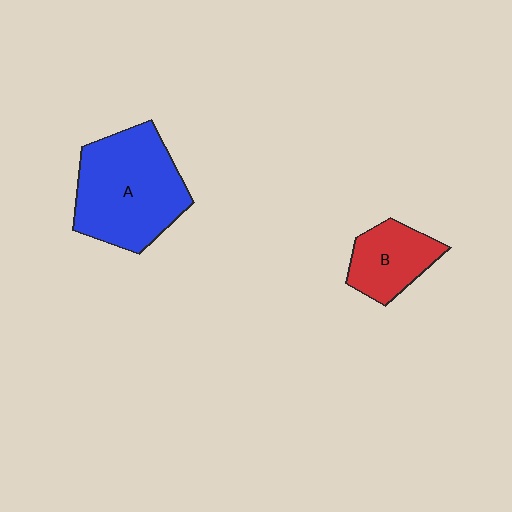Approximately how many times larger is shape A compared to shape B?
Approximately 2.0 times.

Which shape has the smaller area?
Shape B (red).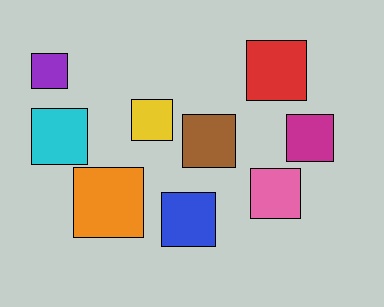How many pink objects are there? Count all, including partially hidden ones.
There is 1 pink object.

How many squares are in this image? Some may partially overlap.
There are 9 squares.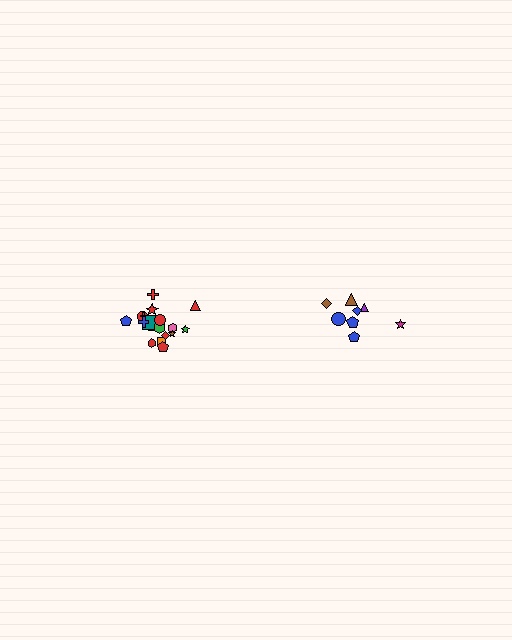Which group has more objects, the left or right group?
The left group.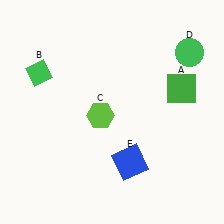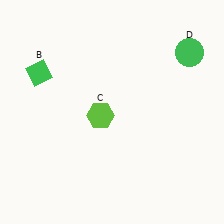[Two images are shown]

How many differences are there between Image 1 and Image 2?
There are 2 differences between the two images.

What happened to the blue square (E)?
The blue square (E) was removed in Image 2. It was in the bottom-right area of Image 1.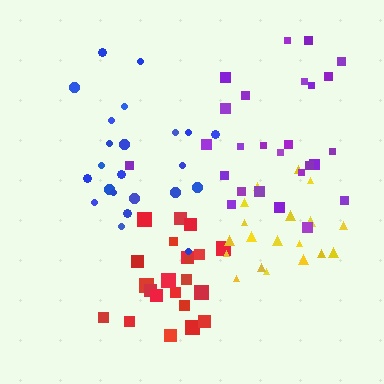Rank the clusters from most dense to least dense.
red, yellow, purple, blue.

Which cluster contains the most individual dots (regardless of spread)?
Purple (26).